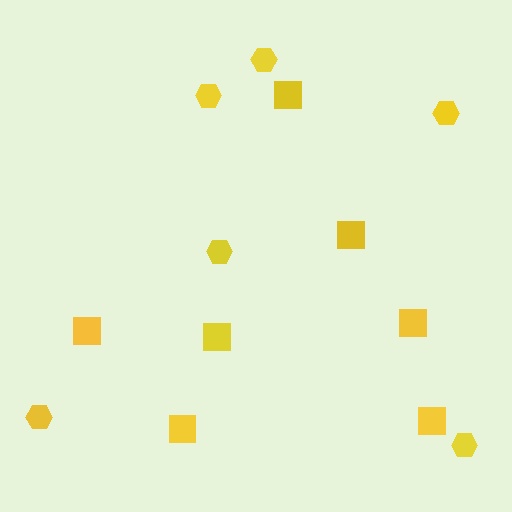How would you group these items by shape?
There are 2 groups: one group of squares (7) and one group of hexagons (6).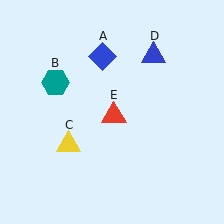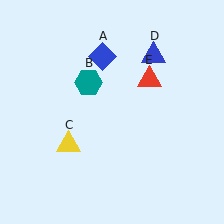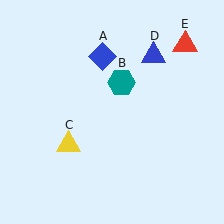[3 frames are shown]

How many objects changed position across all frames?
2 objects changed position: teal hexagon (object B), red triangle (object E).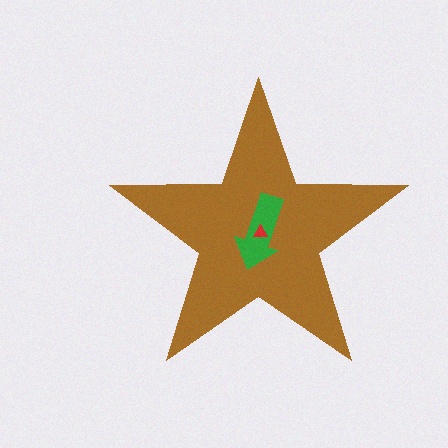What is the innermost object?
The red triangle.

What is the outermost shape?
The brown star.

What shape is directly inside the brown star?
The green arrow.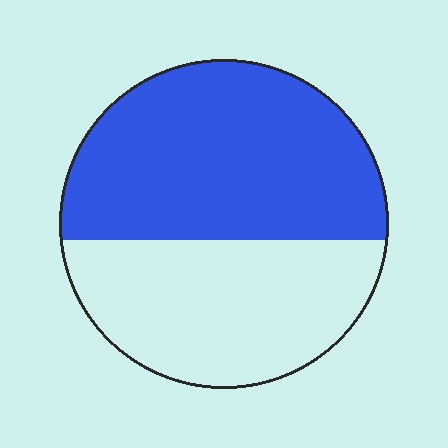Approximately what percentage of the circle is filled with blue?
Approximately 55%.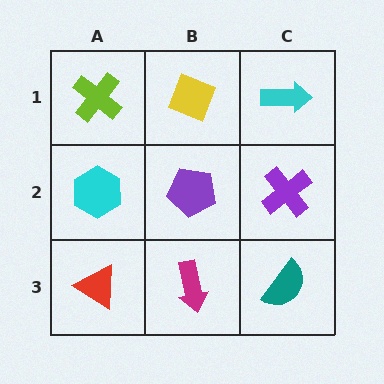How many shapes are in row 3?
3 shapes.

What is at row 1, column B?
A yellow diamond.